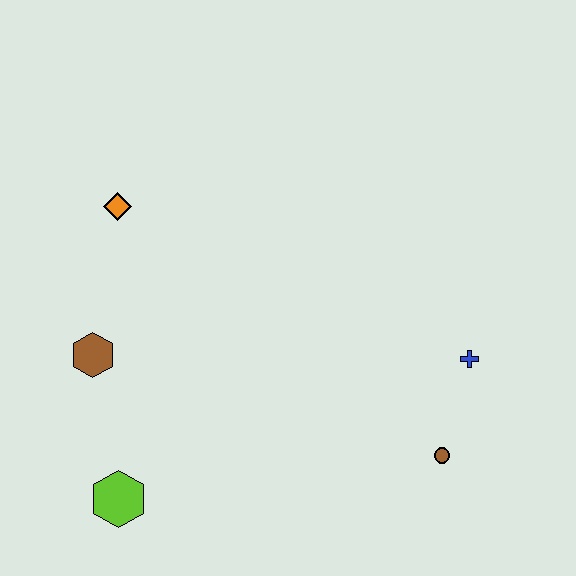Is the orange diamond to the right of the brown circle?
No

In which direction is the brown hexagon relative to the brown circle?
The brown hexagon is to the left of the brown circle.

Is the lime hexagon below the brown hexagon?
Yes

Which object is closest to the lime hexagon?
The brown hexagon is closest to the lime hexagon.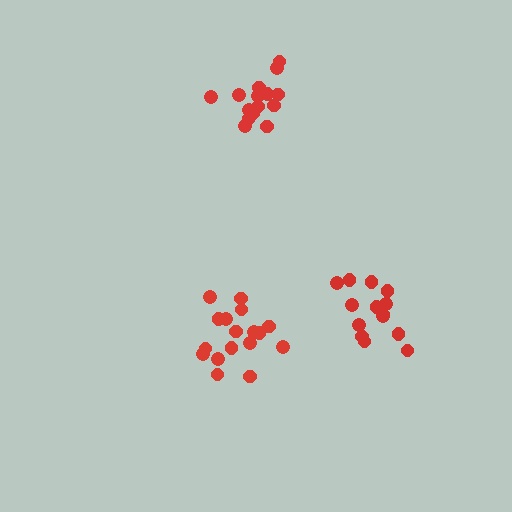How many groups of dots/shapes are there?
There are 3 groups.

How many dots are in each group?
Group 1: 18 dots, Group 2: 15 dots, Group 3: 14 dots (47 total).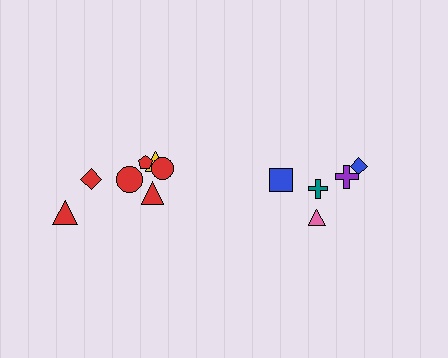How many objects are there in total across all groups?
There are 12 objects.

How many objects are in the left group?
There are 7 objects.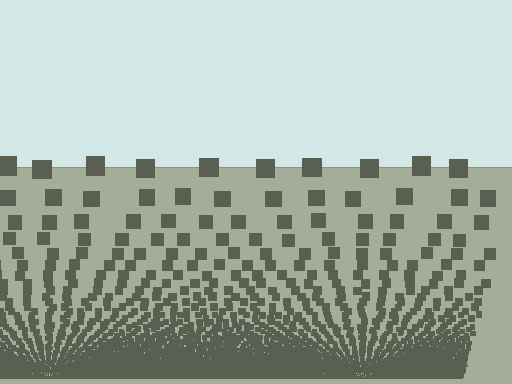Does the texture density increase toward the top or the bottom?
Density increases toward the bottom.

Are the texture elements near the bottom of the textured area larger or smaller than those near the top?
Smaller. The gradient is inverted — elements near the bottom are smaller and denser.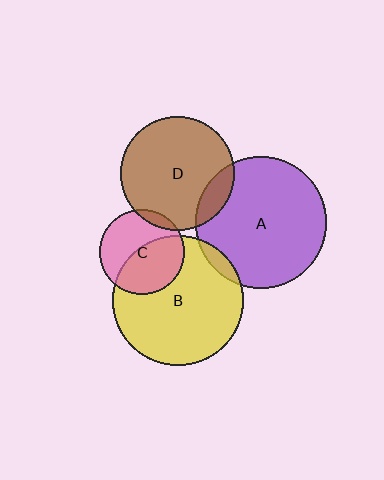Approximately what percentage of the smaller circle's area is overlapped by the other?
Approximately 10%.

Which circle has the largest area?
Circle A (purple).